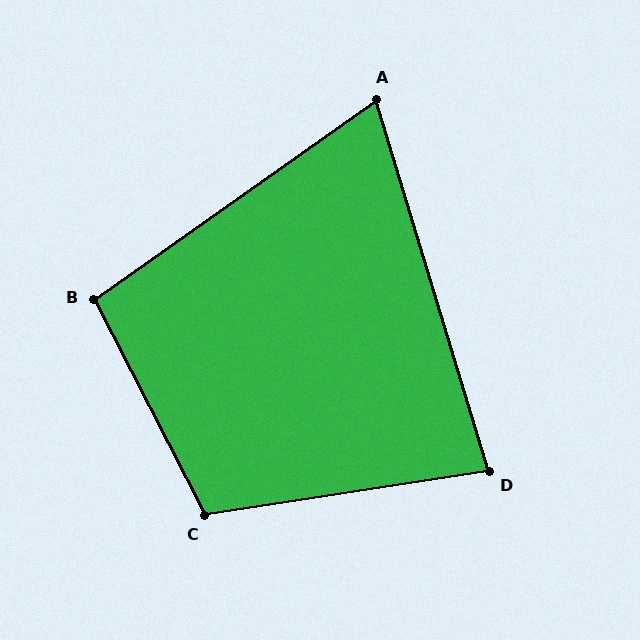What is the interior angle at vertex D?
Approximately 82 degrees (acute).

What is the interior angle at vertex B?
Approximately 98 degrees (obtuse).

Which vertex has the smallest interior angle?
A, at approximately 72 degrees.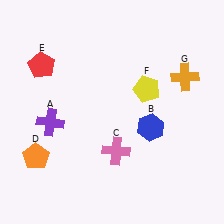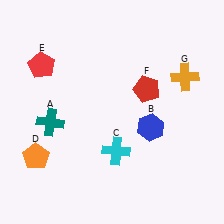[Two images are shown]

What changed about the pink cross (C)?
In Image 1, C is pink. In Image 2, it changed to cyan.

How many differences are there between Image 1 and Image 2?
There are 3 differences between the two images.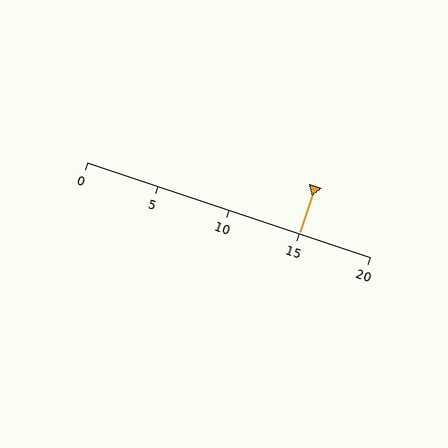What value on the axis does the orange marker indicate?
The marker indicates approximately 15.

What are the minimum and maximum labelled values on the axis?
The axis runs from 0 to 20.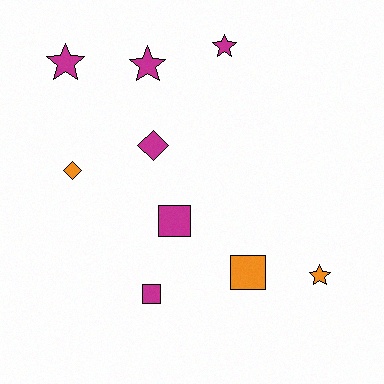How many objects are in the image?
There are 9 objects.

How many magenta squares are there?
There are 2 magenta squares.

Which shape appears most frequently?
Star, with 4 objects.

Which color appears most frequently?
Magenta, with 6 objects.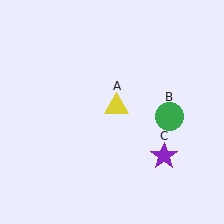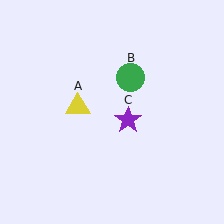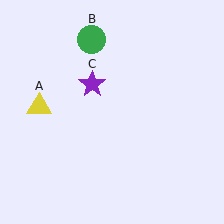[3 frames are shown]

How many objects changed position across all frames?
3 objects changed position: yellow triangle (object A), green circle (object B), purple star (object C).